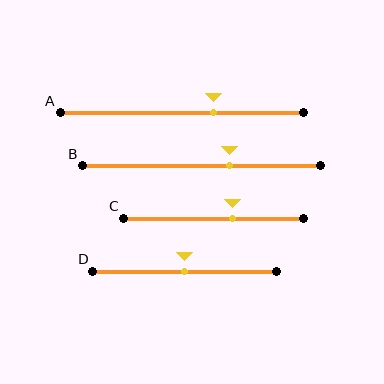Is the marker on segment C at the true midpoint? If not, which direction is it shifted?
No, the marker on segment C is shifted to the right by about 10% of the segment length.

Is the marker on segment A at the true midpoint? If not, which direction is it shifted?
No, the marker on segment A is shifted to the right by about 13% of the segment length.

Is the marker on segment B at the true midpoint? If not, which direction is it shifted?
No, the marker on segment B is shifted to the right by about 12% of the segment length.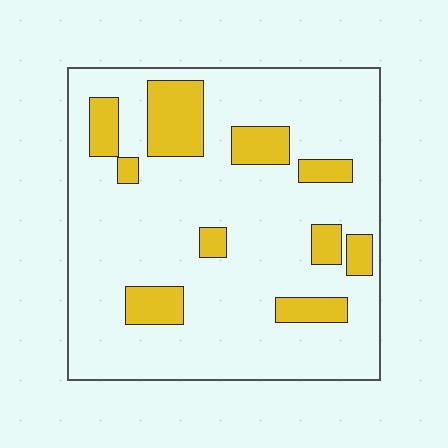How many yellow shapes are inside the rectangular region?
10.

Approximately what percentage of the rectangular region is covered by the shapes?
Approximately 20%.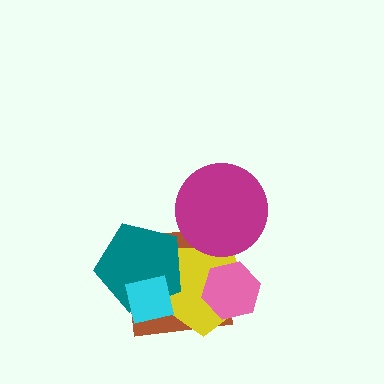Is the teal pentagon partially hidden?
Yes, it is partially covered by another shape.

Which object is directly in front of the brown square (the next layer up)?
The yellow pentagon is directly in front of the brown square.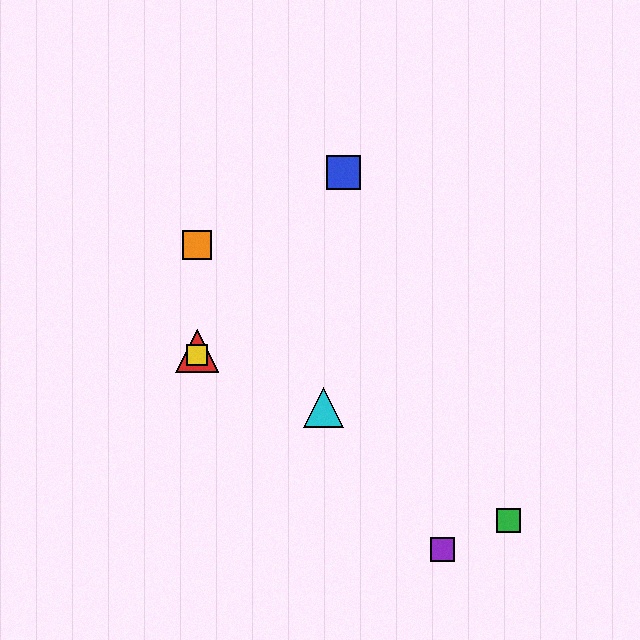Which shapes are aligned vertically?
The red triangle, the yellow square, the orange square are aligned vertically.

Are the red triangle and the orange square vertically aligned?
Yes, both are at x≈197.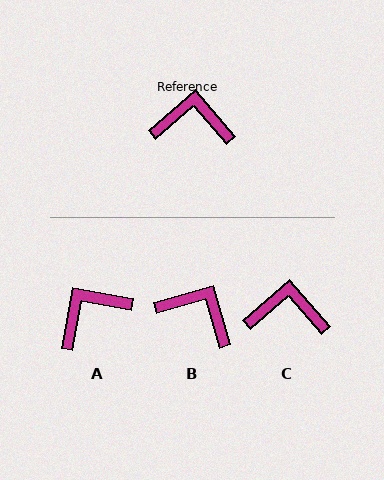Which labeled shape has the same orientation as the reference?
C.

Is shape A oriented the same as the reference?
No, it is off by about 39 degrees.